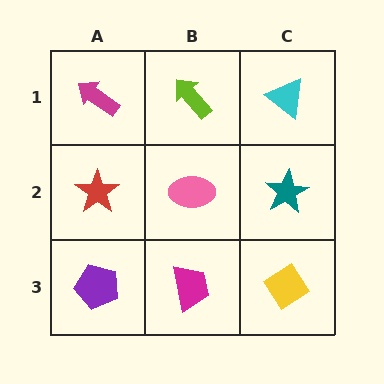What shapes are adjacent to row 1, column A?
A red star (row 2, column A), a lime arrow (row 1, column B).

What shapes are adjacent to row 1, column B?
A pink ellipse (row 2, column B), a magenta arrow (row 1, column A), a cyan triangle (row 1, column C).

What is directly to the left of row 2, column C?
A pink ellipse.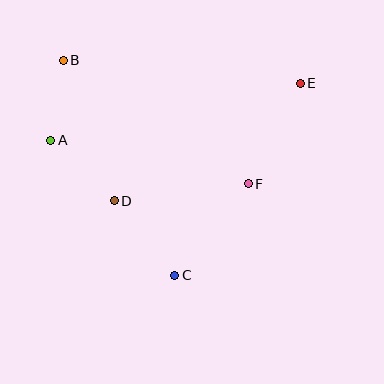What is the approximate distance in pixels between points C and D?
The distance between C and D is approximately 96 pixels.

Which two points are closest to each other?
Points A and B are closest to each other.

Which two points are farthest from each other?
Points A and E are farthest from each other.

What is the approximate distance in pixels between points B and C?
The distance between B and C is approximately 243 pixels.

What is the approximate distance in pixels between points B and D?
The distance between B and D is approximately 150 pixels.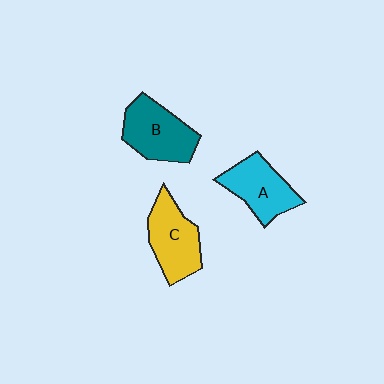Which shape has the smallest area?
Shape A (cyan).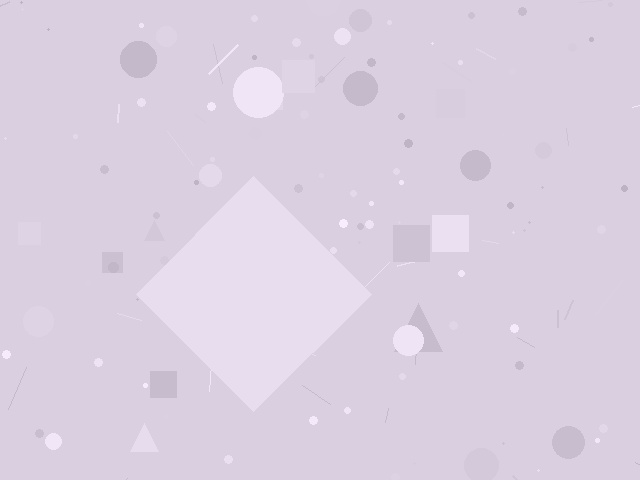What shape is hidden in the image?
A diamond is hidden in the image.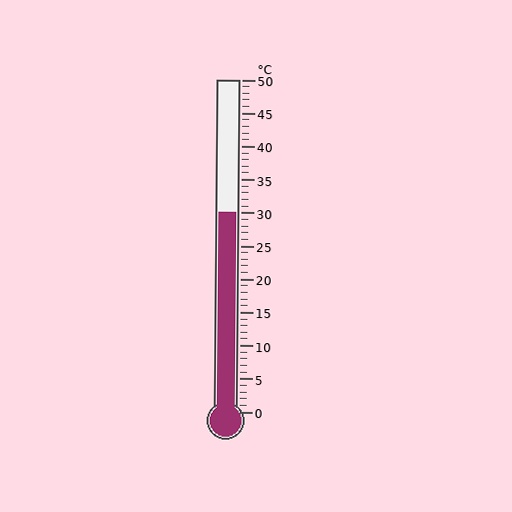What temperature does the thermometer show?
The thermometer shows approximately 30°C.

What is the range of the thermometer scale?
The thermometer scale ranges from 0°C to 50°C.